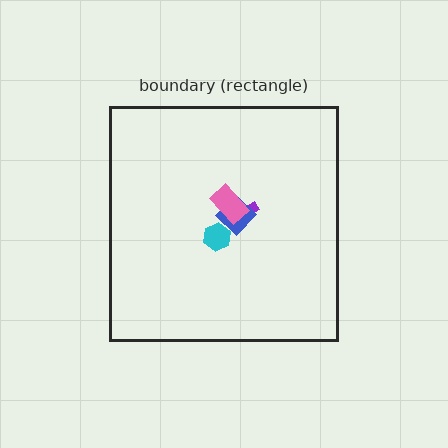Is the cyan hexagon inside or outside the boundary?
Inside.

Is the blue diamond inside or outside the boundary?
Inside.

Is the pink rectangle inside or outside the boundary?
Inside.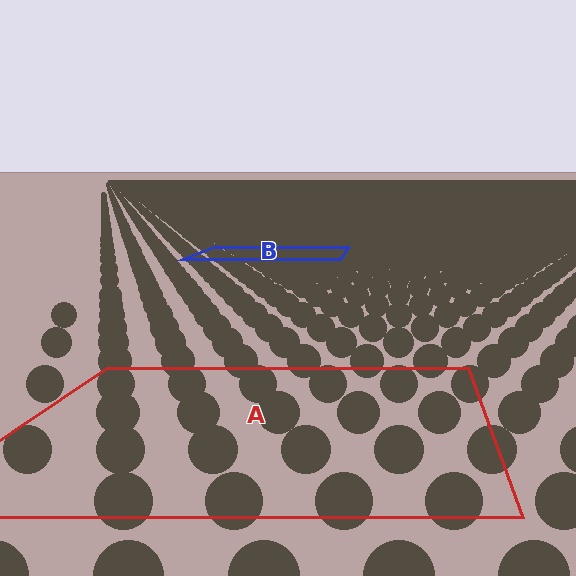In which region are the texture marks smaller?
The texture marks are smaller in region B, because it is farther away.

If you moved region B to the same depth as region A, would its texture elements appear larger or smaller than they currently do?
They would appear larger. At a closer depth, the same texture elements are projected at a bigger on-screen size.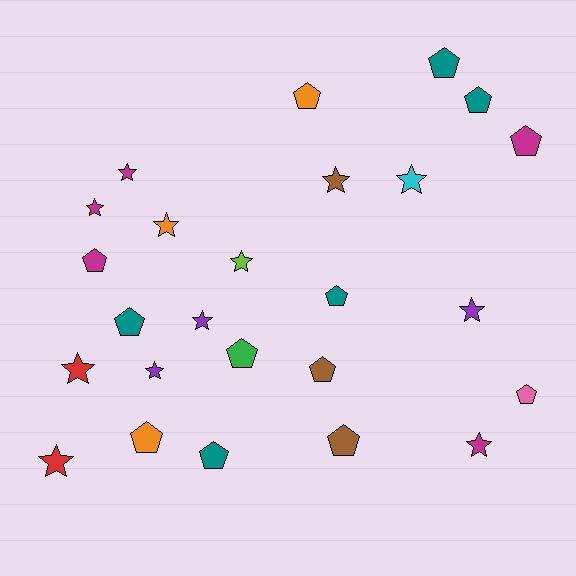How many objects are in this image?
There are 25 objects.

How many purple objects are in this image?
There are 3 purple objects.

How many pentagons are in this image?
There are 13 pentagons.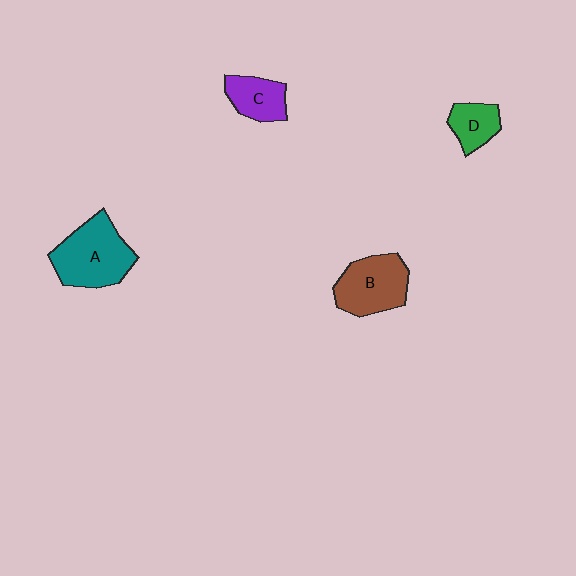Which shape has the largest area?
Shape A (teal).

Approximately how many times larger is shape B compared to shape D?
Approximately 1.8 times.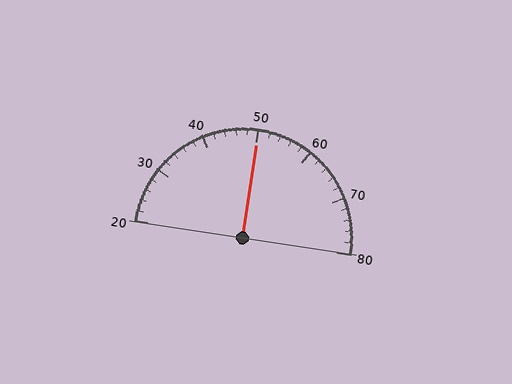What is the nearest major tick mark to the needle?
The nearest major tick mark is 50.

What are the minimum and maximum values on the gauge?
The gauge ranges from 20 to 80.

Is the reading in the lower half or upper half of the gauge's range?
The reading is in the upper half of the range (20 to 80).